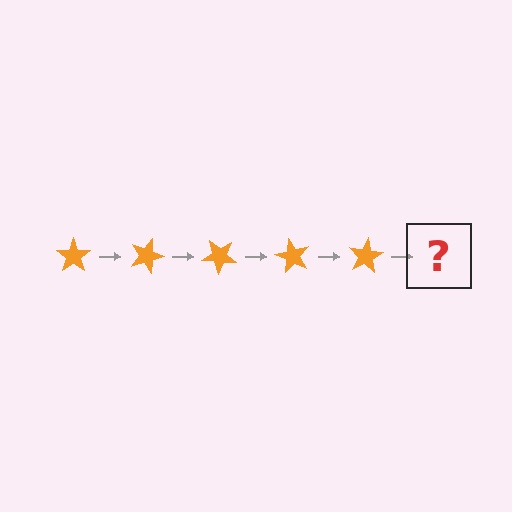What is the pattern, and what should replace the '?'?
The pattern is that the star rotates 20 degrees each step. The '?' should be an orange star rotated 100 degrees.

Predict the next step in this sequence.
The next step is an orange star rotated 100 degrees.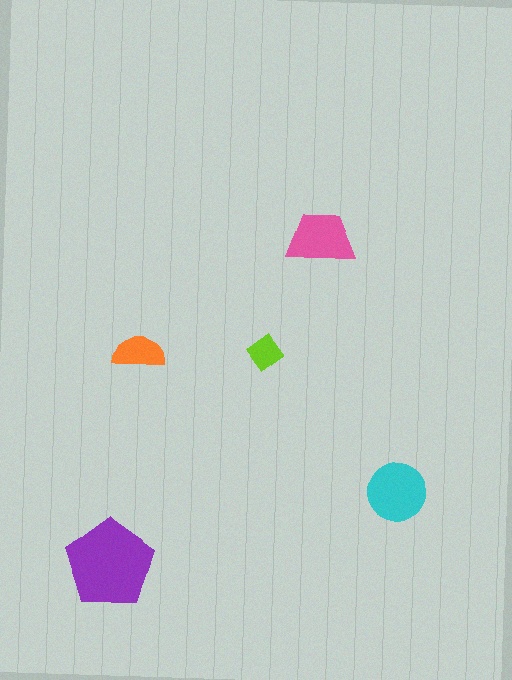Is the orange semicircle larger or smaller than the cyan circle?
Smaller.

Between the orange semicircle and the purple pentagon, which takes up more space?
The purple pentagon.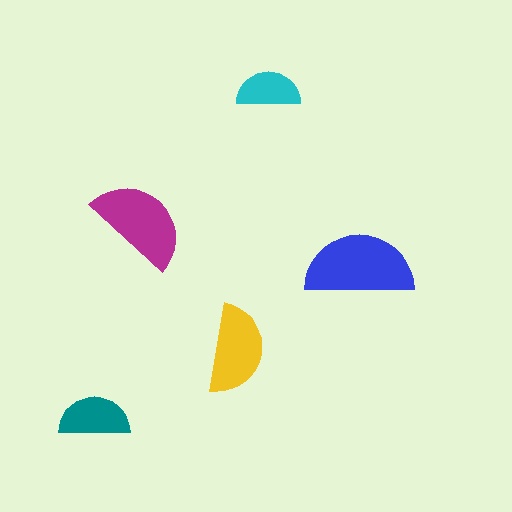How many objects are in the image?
There are 5 objects in the image.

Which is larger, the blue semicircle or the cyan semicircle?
The blue one.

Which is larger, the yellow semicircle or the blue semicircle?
The blue one.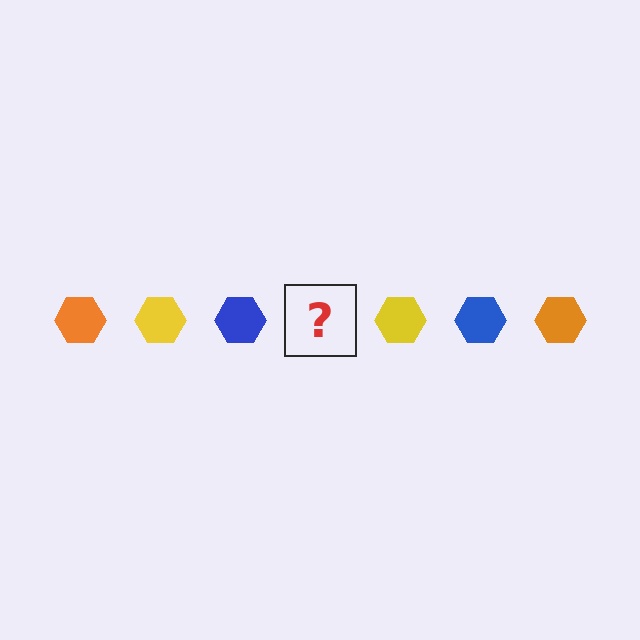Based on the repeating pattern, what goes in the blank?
The blank should be an orange hexagon.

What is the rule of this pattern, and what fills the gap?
The rule is that the pattern cycles through orange, yellow, blue hexagons. The gap should be filled with an orange hexagon.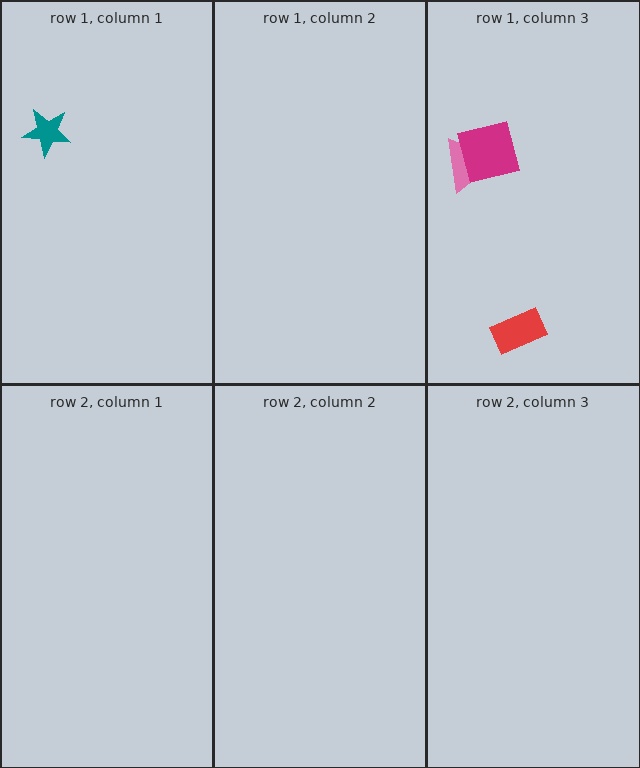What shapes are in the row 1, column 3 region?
The pink triangle, the red rectangle, the magenta square.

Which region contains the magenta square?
The row 1, column 3 region.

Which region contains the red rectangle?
The row 1, column 3 region.